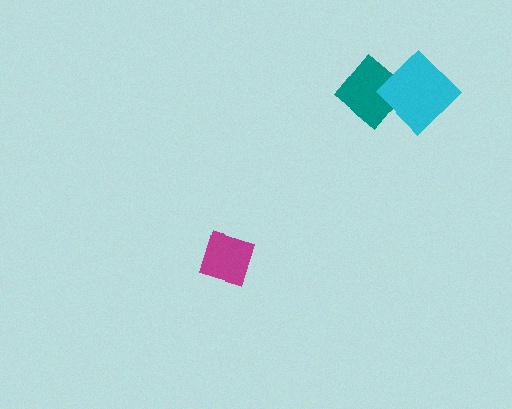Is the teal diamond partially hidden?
Yes, it is partially covered by another shape.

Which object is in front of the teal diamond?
The cyan diamond is in front of the teal diamond.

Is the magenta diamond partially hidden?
No, no other shape covers it.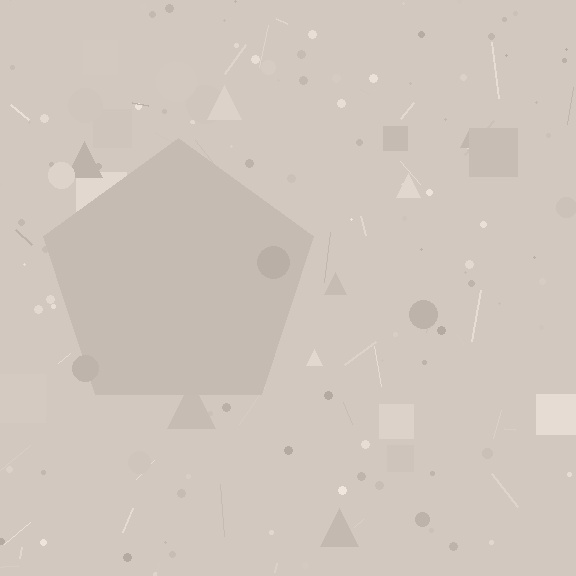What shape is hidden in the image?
A pentagon is hidden in the image.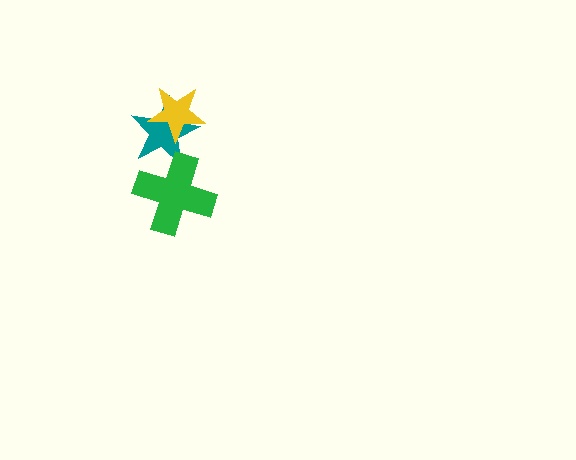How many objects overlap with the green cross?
1 object overlaps with the green cross.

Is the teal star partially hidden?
Yes, it is partially covered by another shape.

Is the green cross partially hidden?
No, no other shape covers it.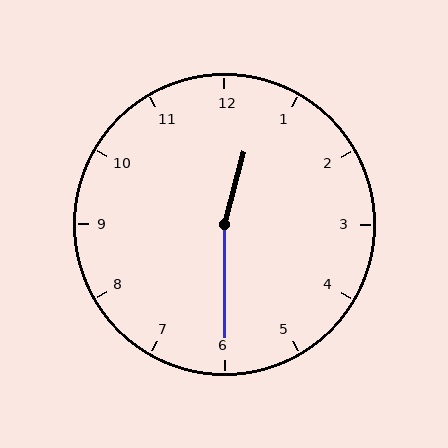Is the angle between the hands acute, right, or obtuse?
It is obtuse.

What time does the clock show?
12:30.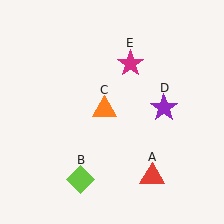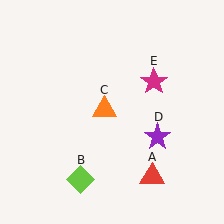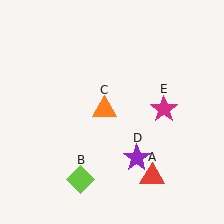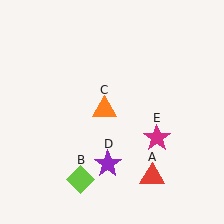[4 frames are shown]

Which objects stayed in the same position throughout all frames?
Red triangle (object A) and lime diamond (object B) and orange triangle (object C) remained stationary.